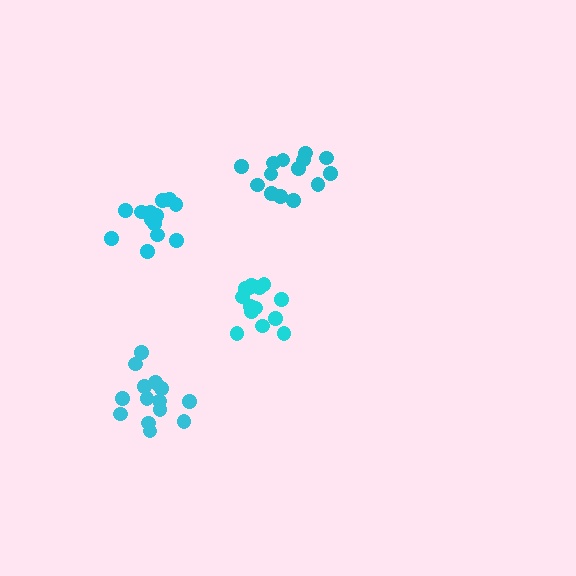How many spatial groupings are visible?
There are 4 spatial groupings.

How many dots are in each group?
Group 1: 15 dots, Group 2: 13 dots, Group 3: 15 dots, Group 4: 14 dots (57 total).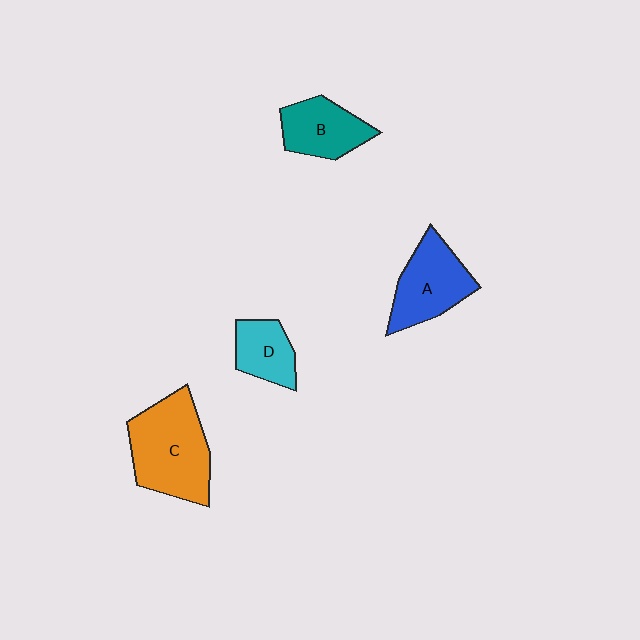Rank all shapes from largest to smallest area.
From largest to smallest: C (orange), A (blue), B (teal), D (cyan).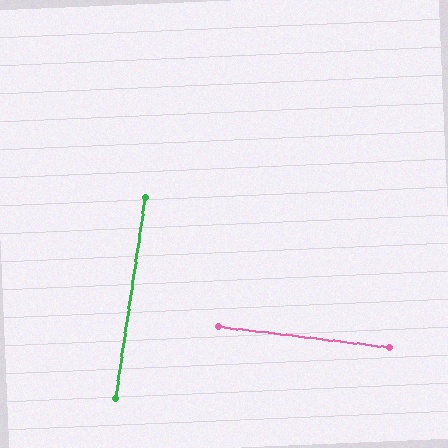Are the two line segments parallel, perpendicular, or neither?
Perpendicular — they meet at approximately 89°.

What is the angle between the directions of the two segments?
Approximately 89 degrees.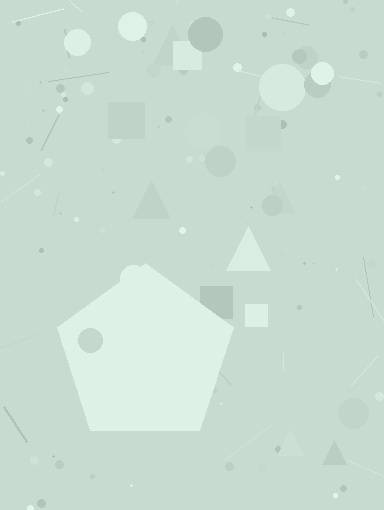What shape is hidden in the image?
A pentagon is hidden in the image.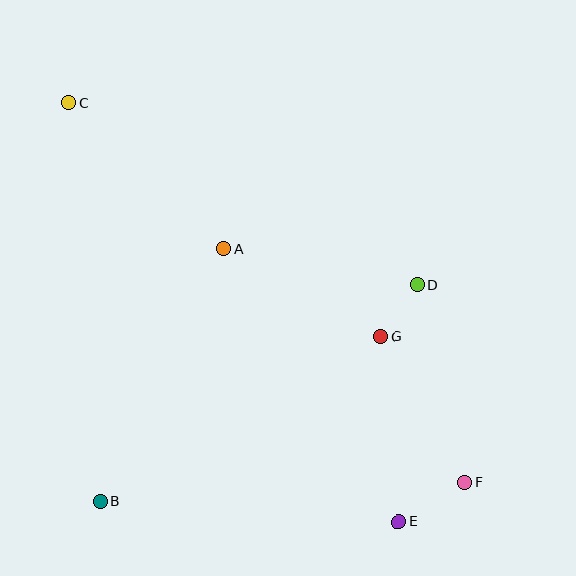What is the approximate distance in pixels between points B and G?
The distance between B and G is approximately 325 pixels.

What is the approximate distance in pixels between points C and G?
The distance between C and G is approximately 390 pixels.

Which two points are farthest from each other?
Points C and F are farthest from each other.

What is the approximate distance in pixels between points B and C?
The distance between B and C is approximately 400 pixels.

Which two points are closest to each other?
Points D and G are closest to each other.